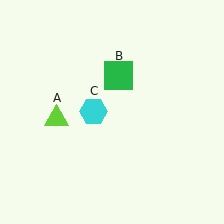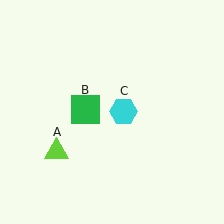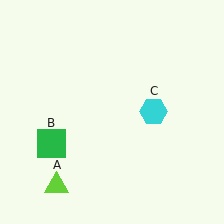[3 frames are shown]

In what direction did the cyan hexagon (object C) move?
The cyan hexagon (object C) moved right.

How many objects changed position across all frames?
3 objects changed position: lime triangle (object A), green square (object B), cyan hexagon (object C).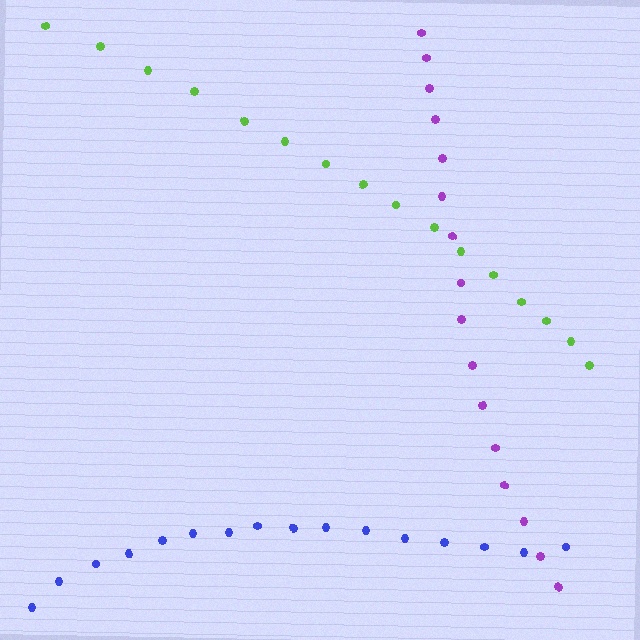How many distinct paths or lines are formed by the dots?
There are 3 distinct paths.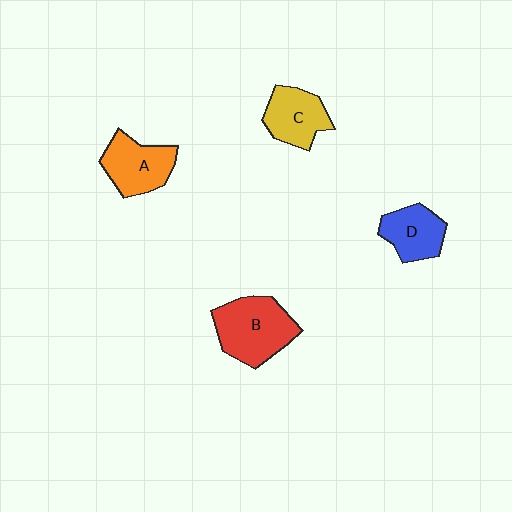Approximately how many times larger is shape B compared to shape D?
Approximately 1.5 times.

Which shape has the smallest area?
Shape D (blue).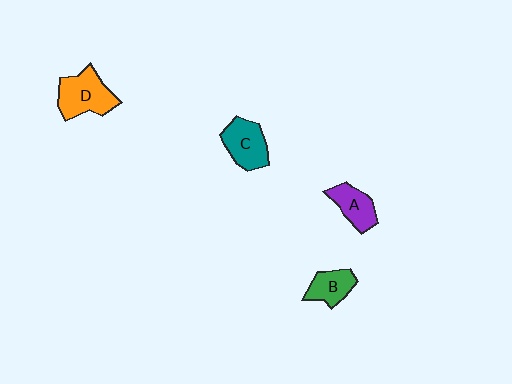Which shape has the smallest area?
Shape B (green).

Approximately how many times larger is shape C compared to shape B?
Approximately 1.3 times.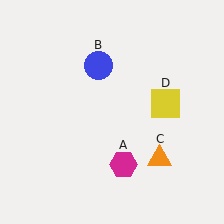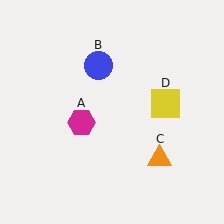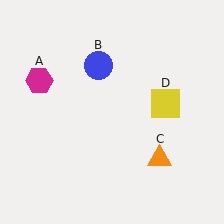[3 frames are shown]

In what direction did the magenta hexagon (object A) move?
The magenta hexagon (object A) moved up and to the left.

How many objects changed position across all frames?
1 object changed position: magenta hexagon (object A).